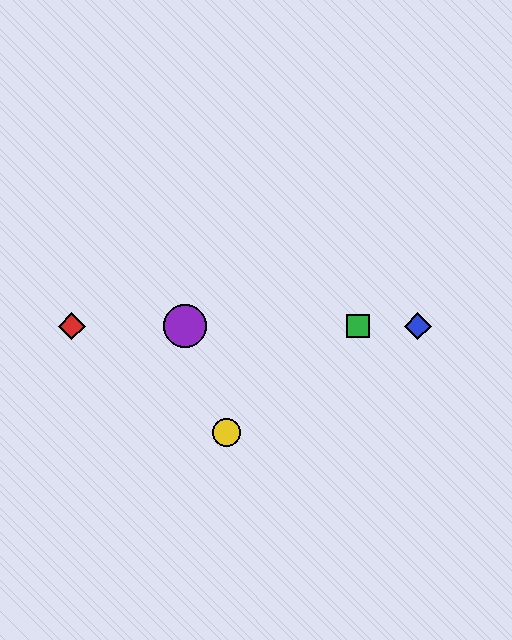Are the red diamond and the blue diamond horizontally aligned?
Yes, both are at y≈326.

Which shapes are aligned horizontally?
The red diamond, the blue diamond, the green square, the purple circle are aligned horizontally.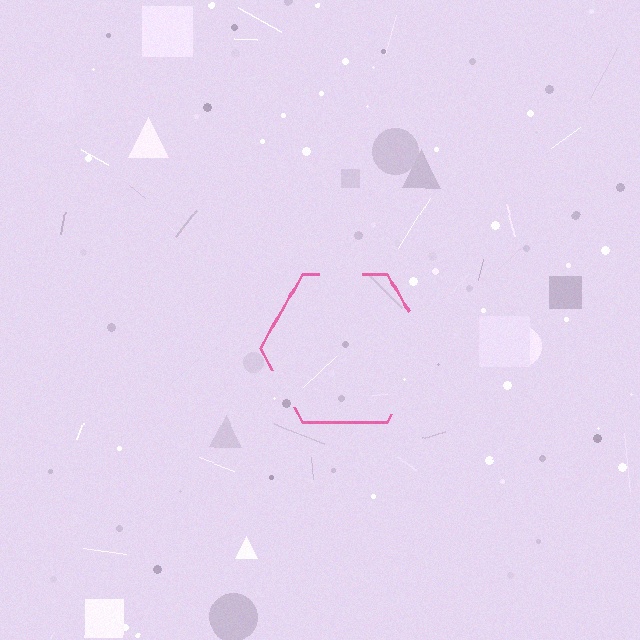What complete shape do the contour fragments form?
The contour fragments form a hexagon.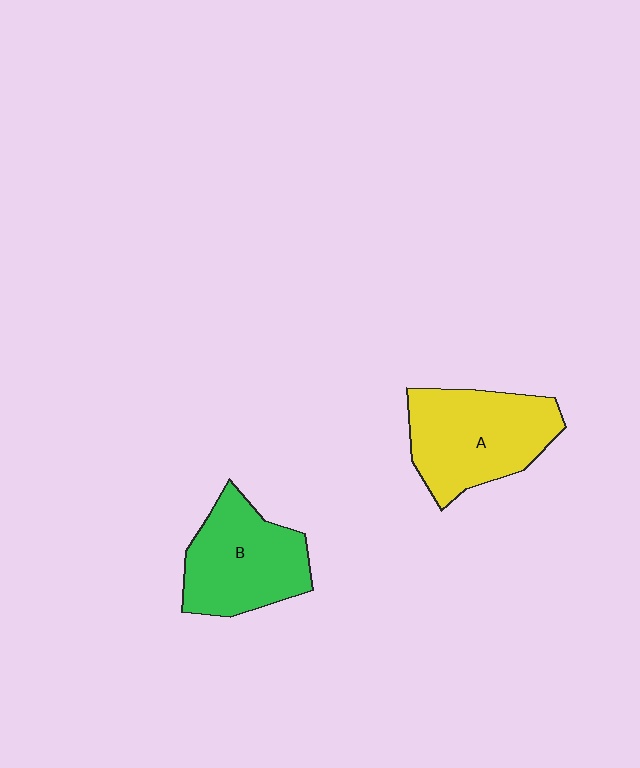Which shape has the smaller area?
Shape B (green).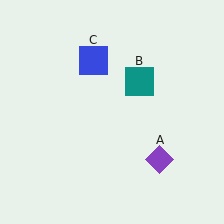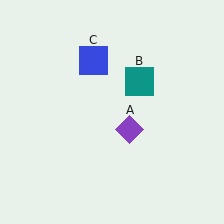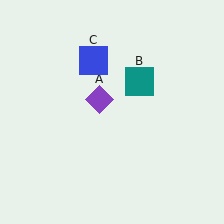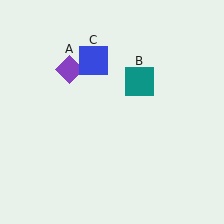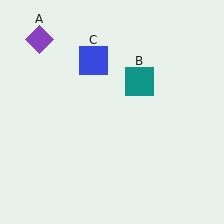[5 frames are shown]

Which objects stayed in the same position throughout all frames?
Teal square (object B) and blue square (object C) remained stationary.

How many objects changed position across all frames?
1 object changed position: purple diamond (object A).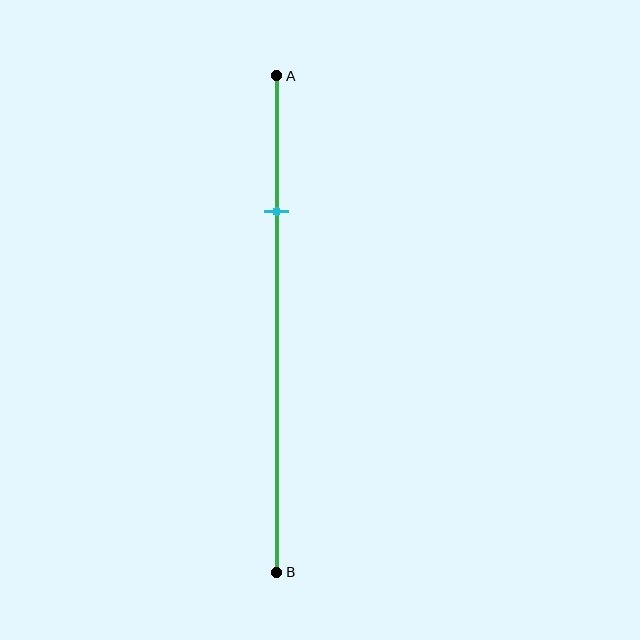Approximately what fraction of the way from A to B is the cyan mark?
The cyan mark is approximately 25% of the way from A to B.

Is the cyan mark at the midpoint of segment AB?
No, the mark is at about 25% from A, not at the 50% midpoint.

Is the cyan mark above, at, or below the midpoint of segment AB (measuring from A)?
The cyan mark is above the midpoint of segment AB.